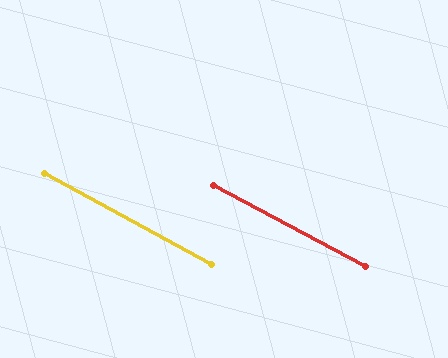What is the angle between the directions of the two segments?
Approximately 0 degrees.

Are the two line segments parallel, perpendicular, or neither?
Parallel — their directions differ by only 0.5°.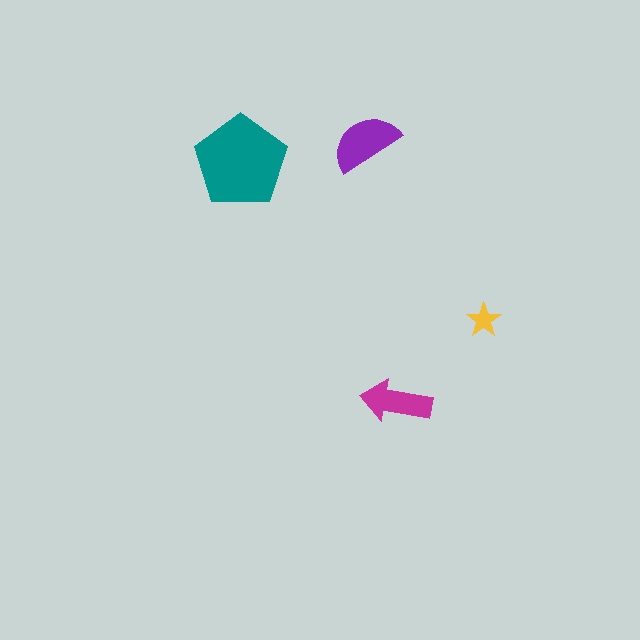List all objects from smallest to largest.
The yellow star, the magenta arrow, the purple semicircle, the teal pentagon.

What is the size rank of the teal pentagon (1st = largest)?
1st.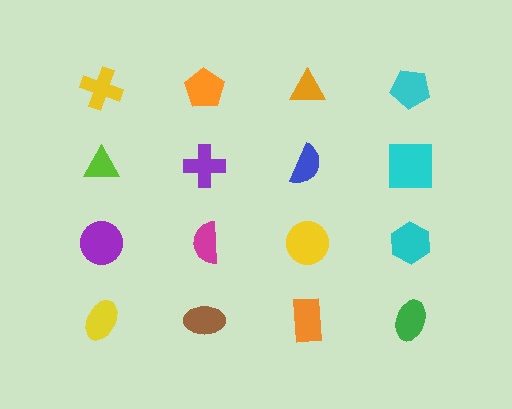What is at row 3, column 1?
A purple circle.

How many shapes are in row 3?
4 shapes.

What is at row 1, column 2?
An orange pentagon.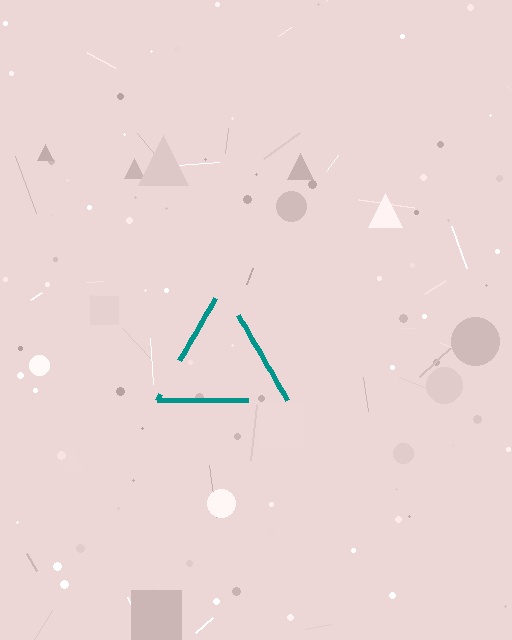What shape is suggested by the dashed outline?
The dashed outline suggests a triangle.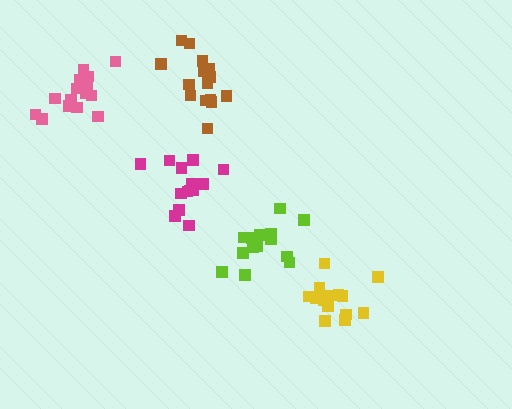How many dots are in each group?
Group 1: 14 dots, Group 2: 16 dots, Group 3: 16 dots, Group 4: 14 dots, Group 5: 15 dots (75 total).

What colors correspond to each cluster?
The clusters are colored: yellow, lime, brown, magenta, pink.